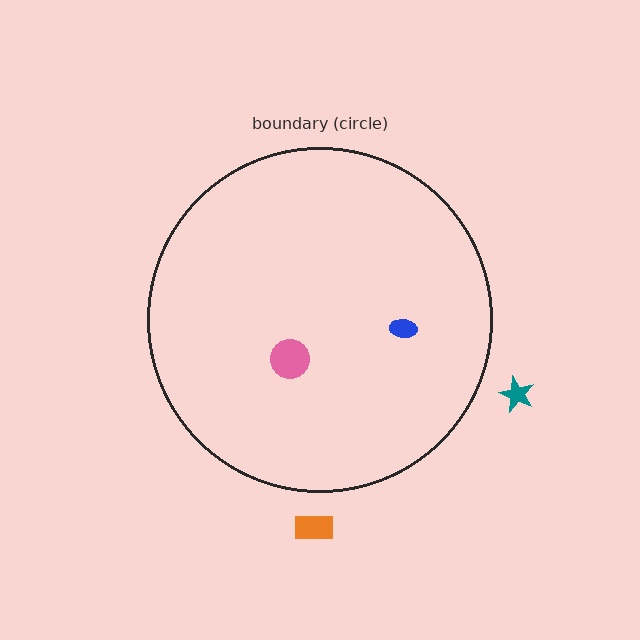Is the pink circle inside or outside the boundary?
Inside.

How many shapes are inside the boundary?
2 inside, 2 outside.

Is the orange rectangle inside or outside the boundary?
Outside.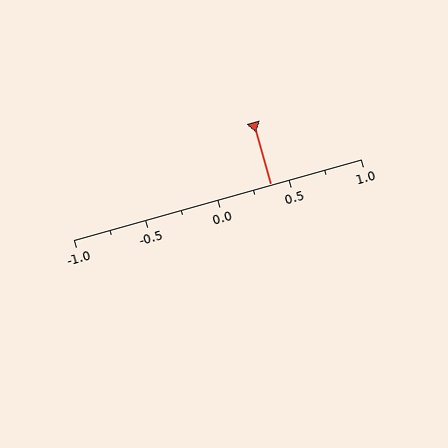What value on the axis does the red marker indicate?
The marker indicates approximately 0.38.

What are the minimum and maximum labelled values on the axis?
The axis runs from -1.0 to 1.0.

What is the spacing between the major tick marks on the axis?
The major ticks are spaced 0.5 apart.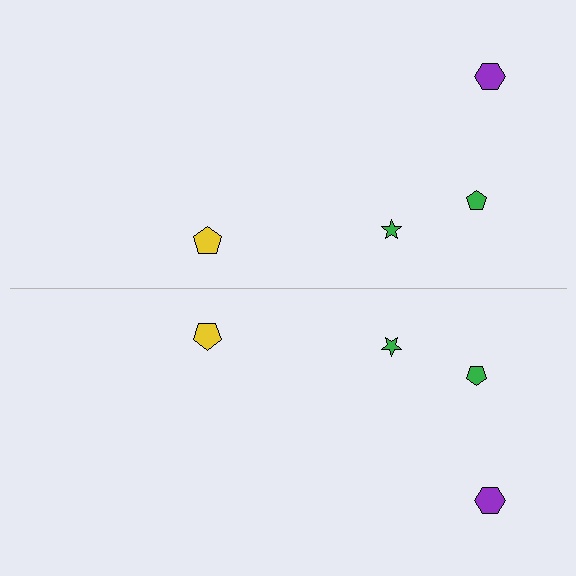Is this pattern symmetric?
Yes, this pattern has bilateral (reflection) symmetry.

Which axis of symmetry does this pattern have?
The pattern has a horizontal axis of symmetry running through the center of the image.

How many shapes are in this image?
There are 8 shapes in this image.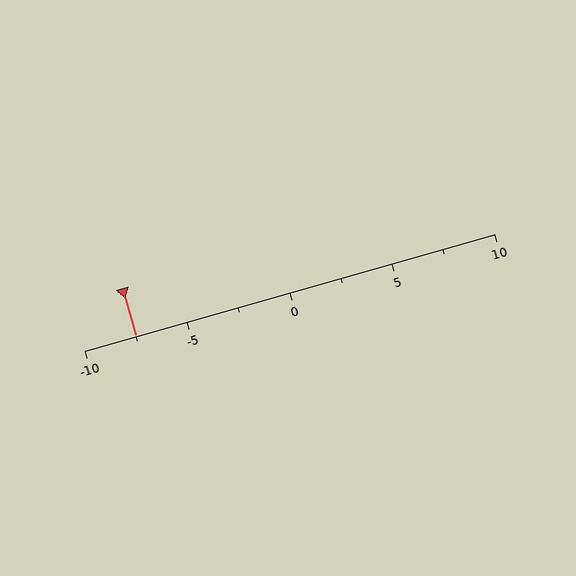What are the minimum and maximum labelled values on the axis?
The axis runs from -10 to 10.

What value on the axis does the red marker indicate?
The marker indicates approximately -7.5.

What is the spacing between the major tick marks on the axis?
The major ticks are spaced 5 apart.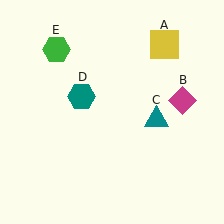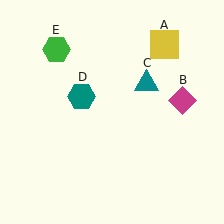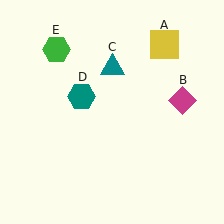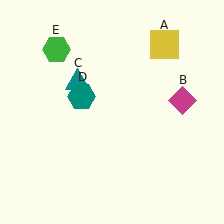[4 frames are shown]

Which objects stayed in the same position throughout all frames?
Yellow square (object A) and magenta diamond (object B) and teal hexagon (object D) and green hexagon (object E) remained stationary.